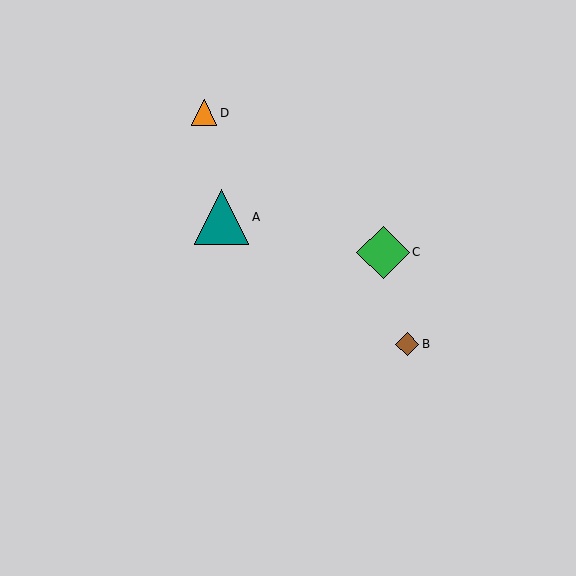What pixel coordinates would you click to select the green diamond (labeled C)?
Click at (383, 252) to select the green diamond C.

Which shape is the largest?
The teal triangle (labeled A) is the largest.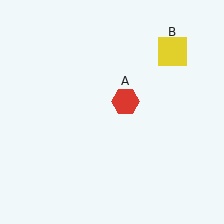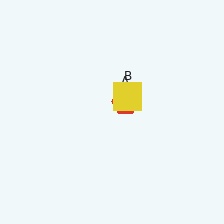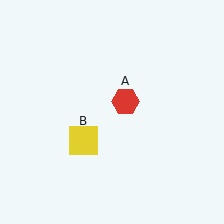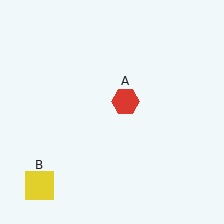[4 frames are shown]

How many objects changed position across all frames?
1 object changed position: yellow square (object B).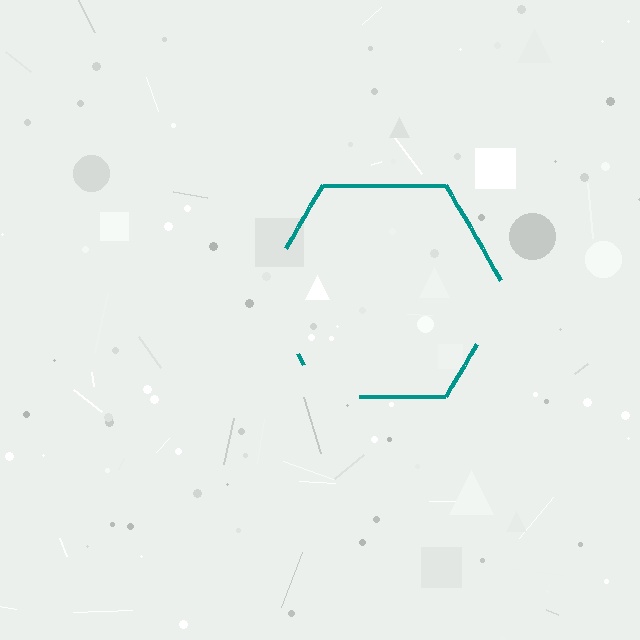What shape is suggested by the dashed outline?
The dashed outline suggests a hexagon.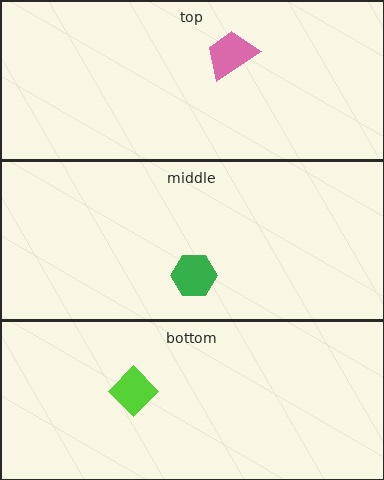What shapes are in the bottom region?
The lime diamond.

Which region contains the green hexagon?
The middle region.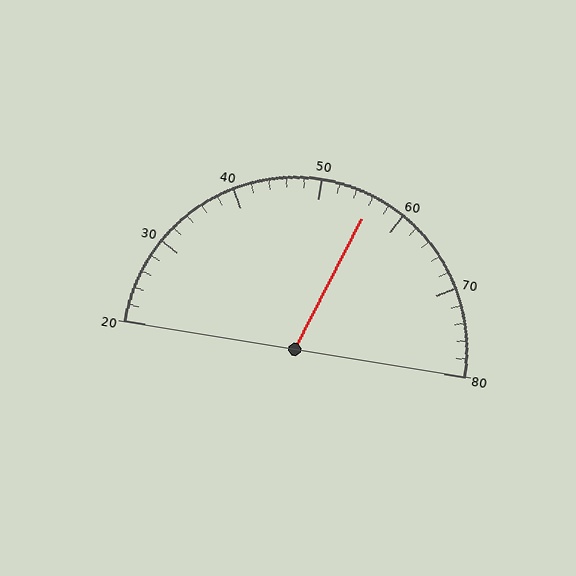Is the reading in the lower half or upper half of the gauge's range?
The reading is in the upper half of the range (20 to 80).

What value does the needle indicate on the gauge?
The needle indicates approximately 56.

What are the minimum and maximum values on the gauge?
The gauge ranges from 20 to 80.